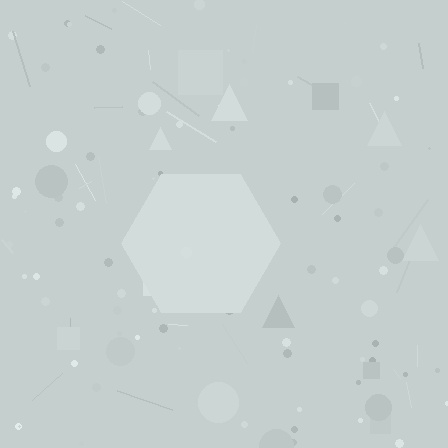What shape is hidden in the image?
A hexagon is hidden in the image.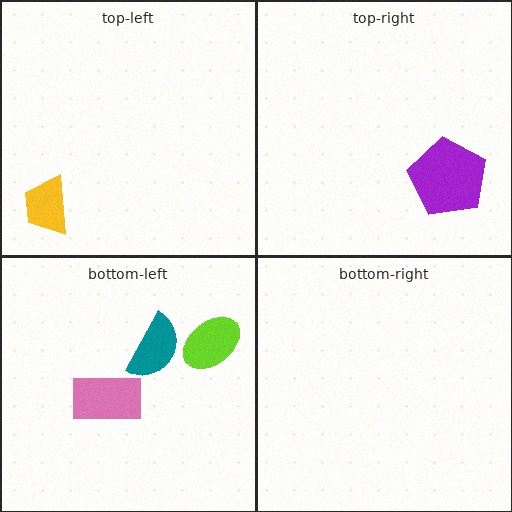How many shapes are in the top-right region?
1.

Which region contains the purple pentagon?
The top-right region.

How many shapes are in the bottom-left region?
3.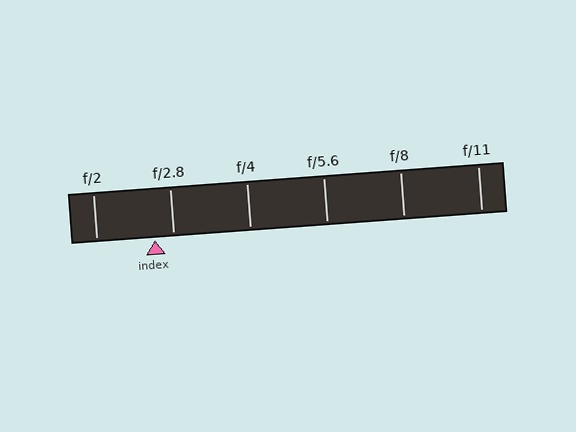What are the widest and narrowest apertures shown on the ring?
The widest aperture shown is f/2 and the narrowest is f/11.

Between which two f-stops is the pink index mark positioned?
The index mark is between f/2 and f/2.8.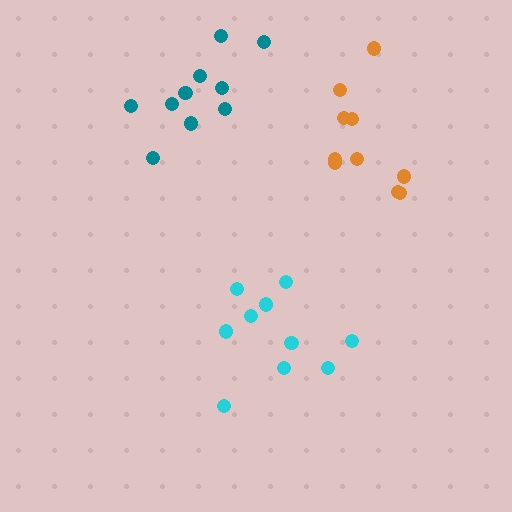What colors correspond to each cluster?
The clusters are colored: orange, teal, cyan.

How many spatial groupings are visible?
There are 3 spatial groupings.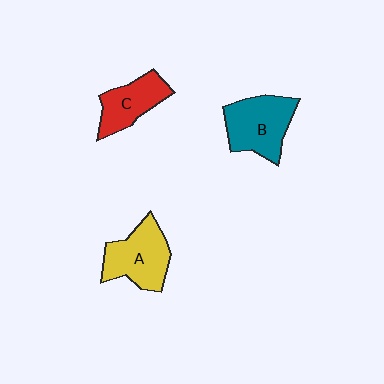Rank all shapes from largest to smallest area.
From largest to smallest: B (teal), A (yellow), C (red).